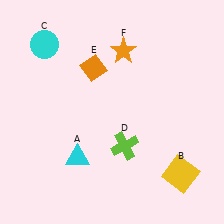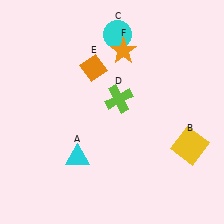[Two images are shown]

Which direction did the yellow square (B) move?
The yellow square (B) moved up.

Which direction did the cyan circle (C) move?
The cyan circle (C) moved right.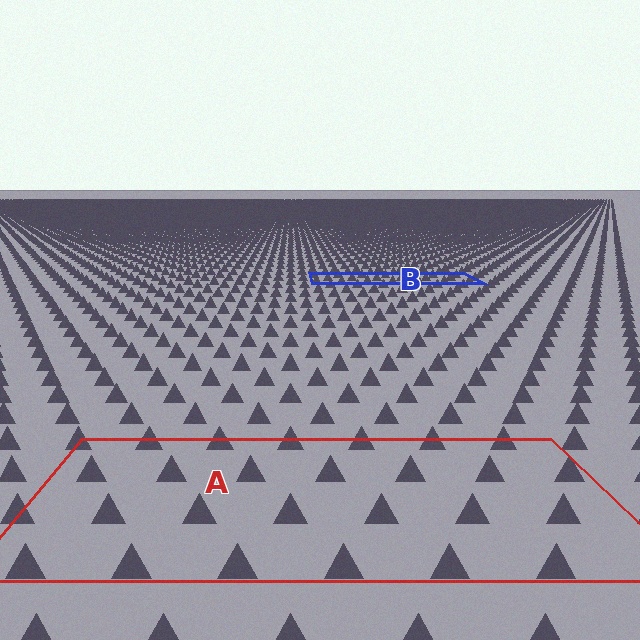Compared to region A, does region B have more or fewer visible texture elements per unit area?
Region B has more texture elements per unit area — they are packed more densely because it is farther away.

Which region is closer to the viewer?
Region A is closer. The texture elements there are larger and more spread out.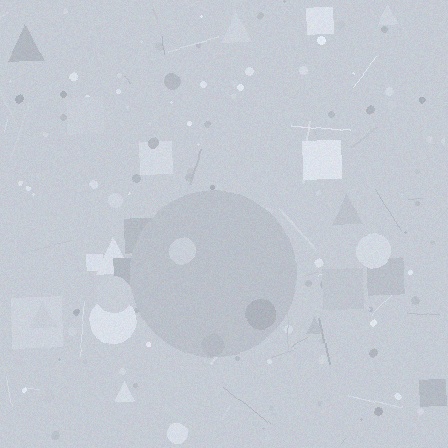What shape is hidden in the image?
A circle is hidden in the image.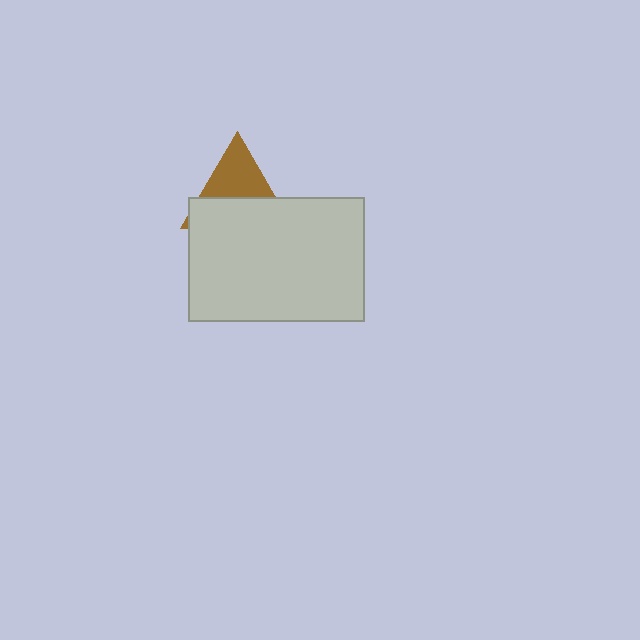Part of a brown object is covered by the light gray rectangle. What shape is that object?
It is a triangle.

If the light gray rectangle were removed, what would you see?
You would see the complete brown triangle.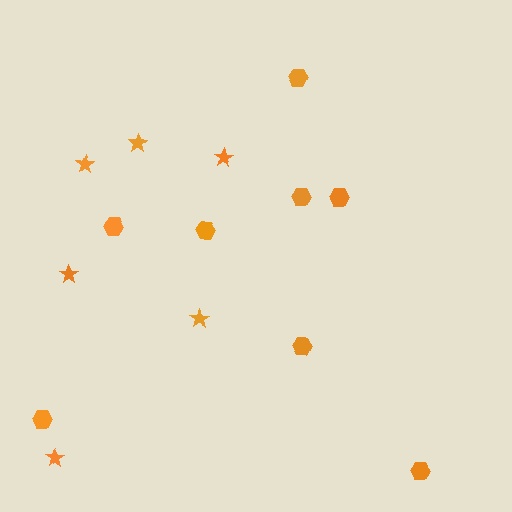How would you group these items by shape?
There are 2 groups: one group of stars (6) and one group of hexagons (8).